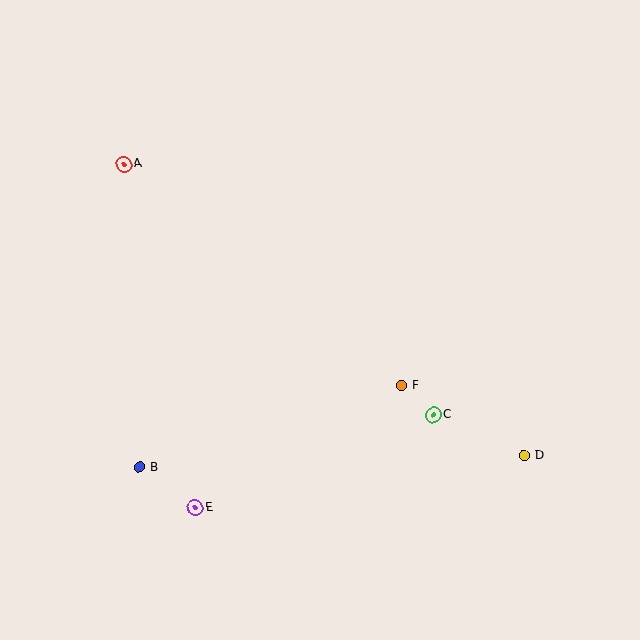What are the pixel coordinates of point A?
Point A is at (124, 164).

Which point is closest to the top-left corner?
Point A is closest to the top-left corner.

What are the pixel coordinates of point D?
Point D is at (525, 455).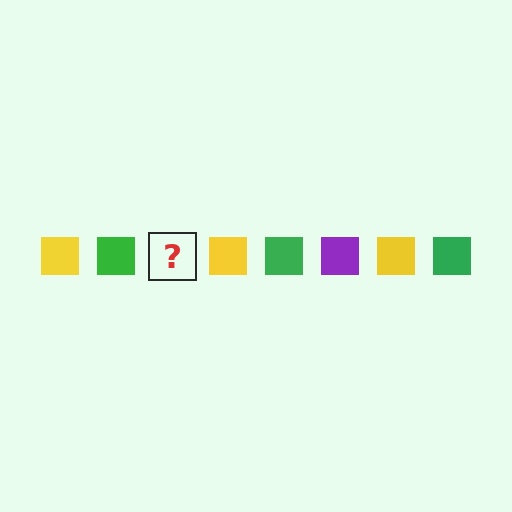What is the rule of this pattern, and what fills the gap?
The rule is that the pattern cycles through yellow, green, purple squares. The gap should be filled with a purple square.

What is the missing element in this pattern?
The missing element is a purple square.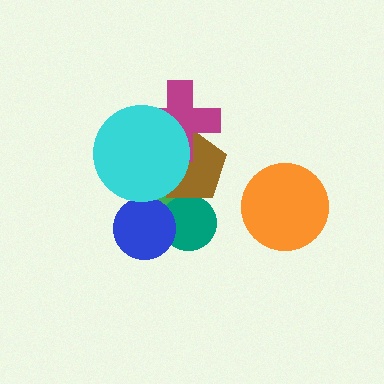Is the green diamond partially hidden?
Yes, it is partially covered by another shape.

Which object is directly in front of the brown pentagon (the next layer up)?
The magenta cross is directly in front of the brown pentagon.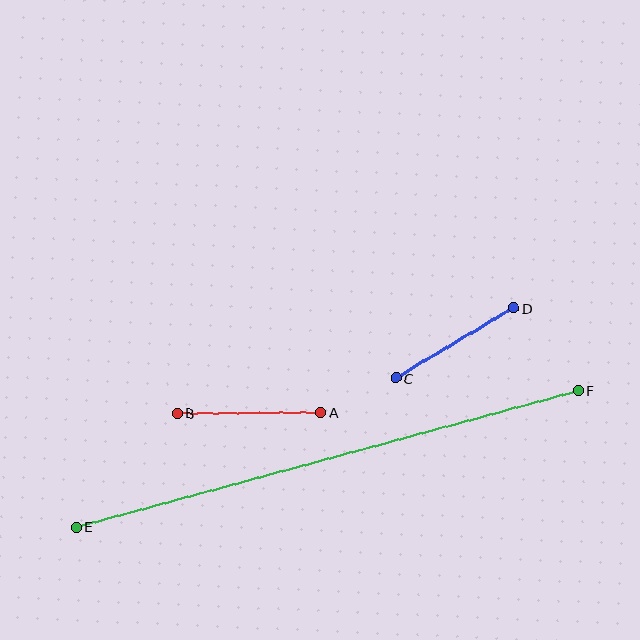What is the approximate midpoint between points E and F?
The midpoint is at approximately (327, 459) pixels.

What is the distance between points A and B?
The distance is approximately 144 pixels.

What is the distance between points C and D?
The distance is approximately 137 pixels.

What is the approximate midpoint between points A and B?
The midpoint is at approximately (249, 413) pixels.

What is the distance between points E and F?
The distance is approximately 521 pixels.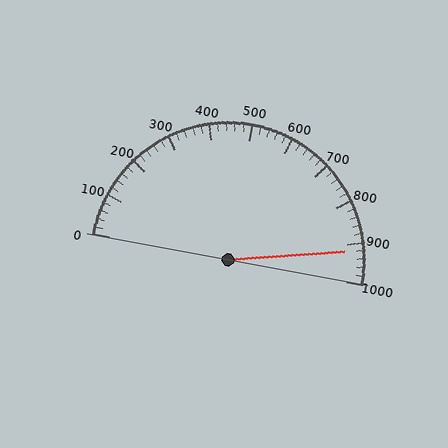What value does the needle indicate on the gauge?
The needle indicates approximately 920.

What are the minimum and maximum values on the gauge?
The gauge ranges from 0 to 1000.